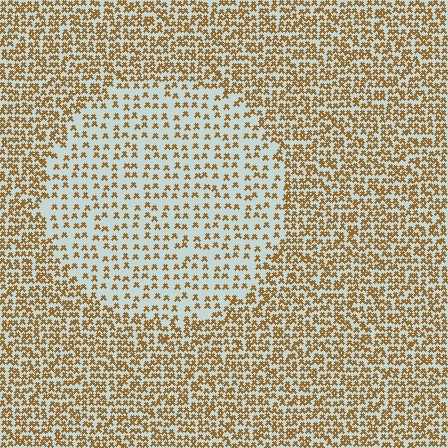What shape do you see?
I see a circle.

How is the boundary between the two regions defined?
The boundary is defined by a change in element density (approximately 2.2x ratio). All elements are the same color, size, and shape.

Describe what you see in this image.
The image contains small brown elements arranged at two different densities. A circle-shaped region is visible where the elements are less densely packed than the surrounding area.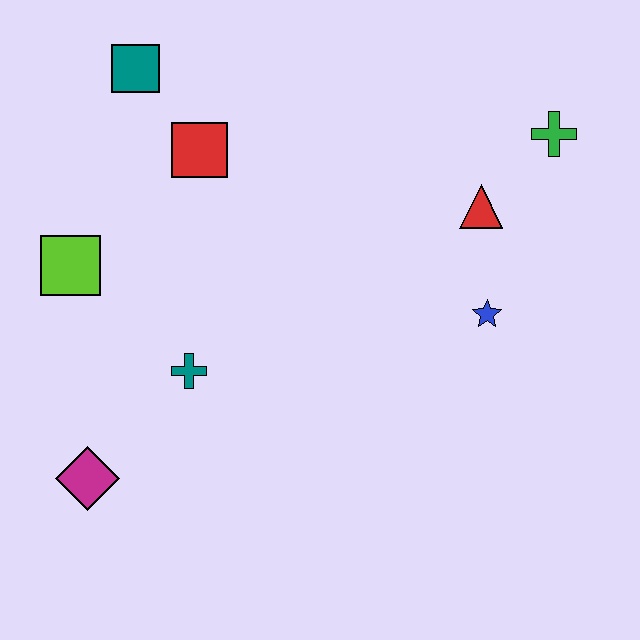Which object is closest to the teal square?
The red square is closest to the teal square.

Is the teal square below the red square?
No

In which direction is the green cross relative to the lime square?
The green cross is to the right of the lime square.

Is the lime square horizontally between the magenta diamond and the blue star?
No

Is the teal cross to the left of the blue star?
Yes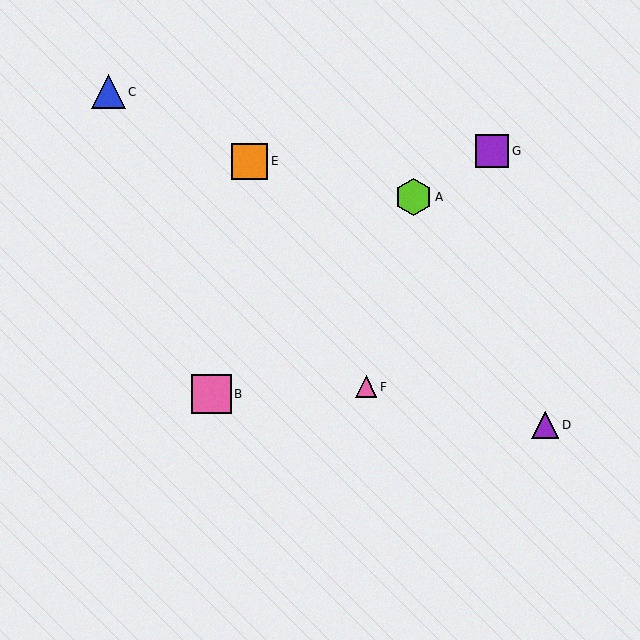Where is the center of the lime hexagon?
The center of the lime hexagon is at (414, 197).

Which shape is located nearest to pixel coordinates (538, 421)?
The purple triangle (labeled D) at (545, 425) is nearest to that location.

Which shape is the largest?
The pink square (labeled B) is the largest.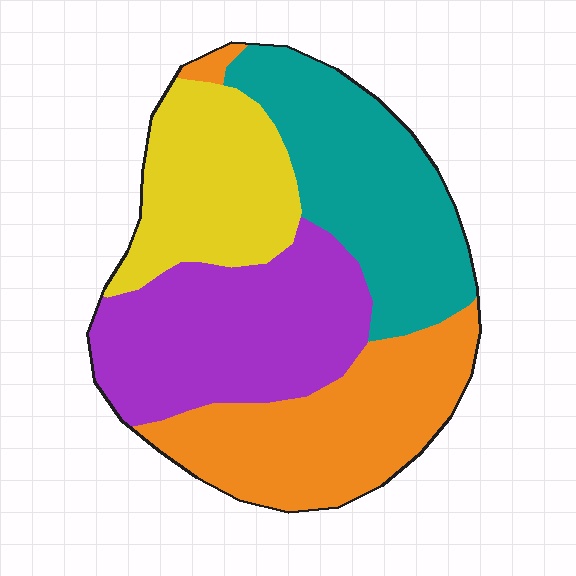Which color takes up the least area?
Yellow, at roughly 20%.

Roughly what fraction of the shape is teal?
Teal covers about 25% of the shape.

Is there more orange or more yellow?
Orange.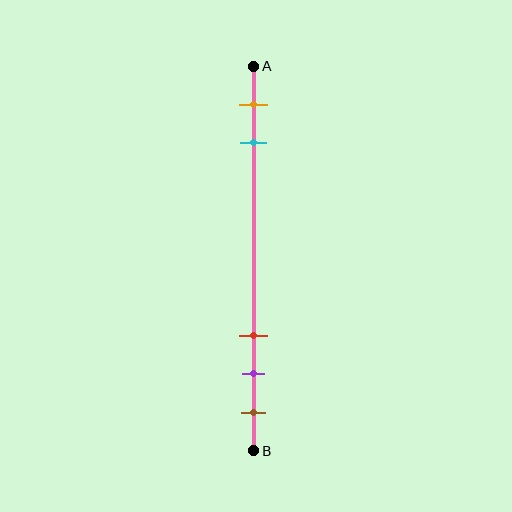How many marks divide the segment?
There are 5 marks dividing the segment.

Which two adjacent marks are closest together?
The purple and brown marks are the closest adjacent pair.